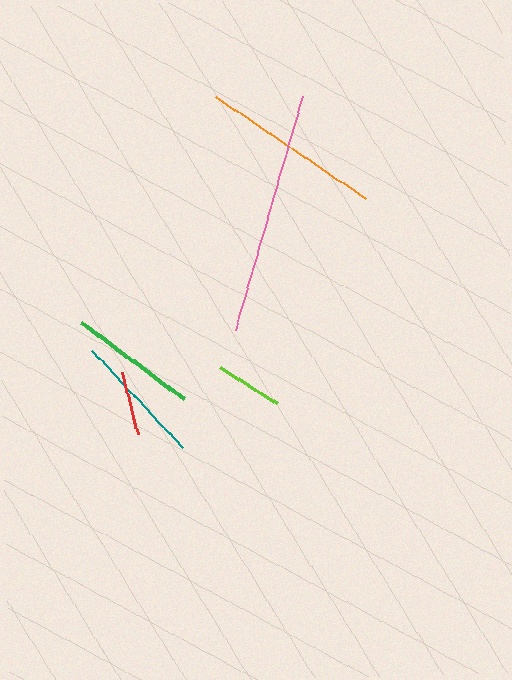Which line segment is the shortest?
The red line is the shortest at approximately 65 pixels.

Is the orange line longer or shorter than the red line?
The orange line is longer than the red line.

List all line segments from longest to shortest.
From longest to shortest: pink, orange, teal, green, lime, red.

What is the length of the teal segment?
The teal segment is approximately 133 pixels long.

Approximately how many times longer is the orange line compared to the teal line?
The orange line is approximately 1.4 times the length of the teal line.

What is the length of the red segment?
The red segment is approximately 65 pixels long.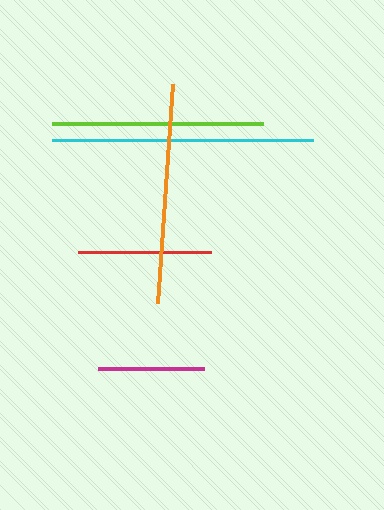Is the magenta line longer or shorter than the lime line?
The lime line is longer than the magenta line.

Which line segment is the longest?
The cyan line is the longest at approximately 260 pixels.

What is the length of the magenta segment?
The magenta segment is approximately 107 pixels long.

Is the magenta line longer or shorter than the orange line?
The orange line is longer than the magenta line.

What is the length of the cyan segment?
The cyan segment is approximately 260 pixels long.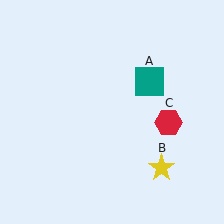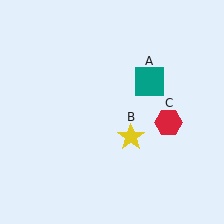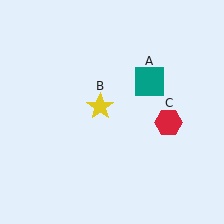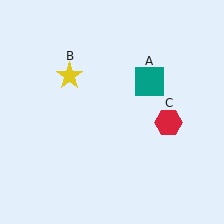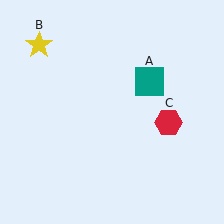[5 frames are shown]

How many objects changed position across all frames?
1 object changed position: yellow star (object B).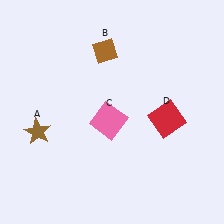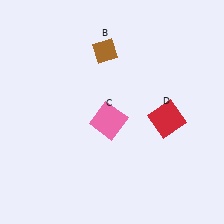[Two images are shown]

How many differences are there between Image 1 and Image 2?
There is 1 difference between the two images.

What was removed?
The brown star (A) was removed in Image 2.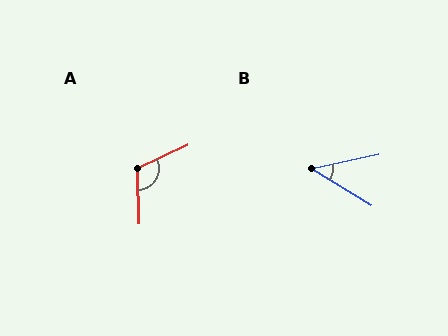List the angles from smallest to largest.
B (43°), A (113°).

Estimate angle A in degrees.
Approximately 113 degrees.